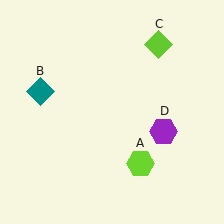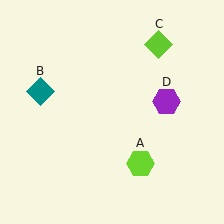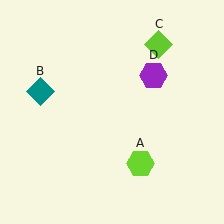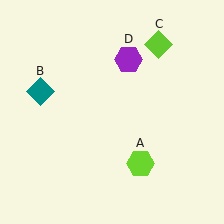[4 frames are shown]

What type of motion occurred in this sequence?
The purple hexagon (object D) rotated counterclockwise around the center of the scene.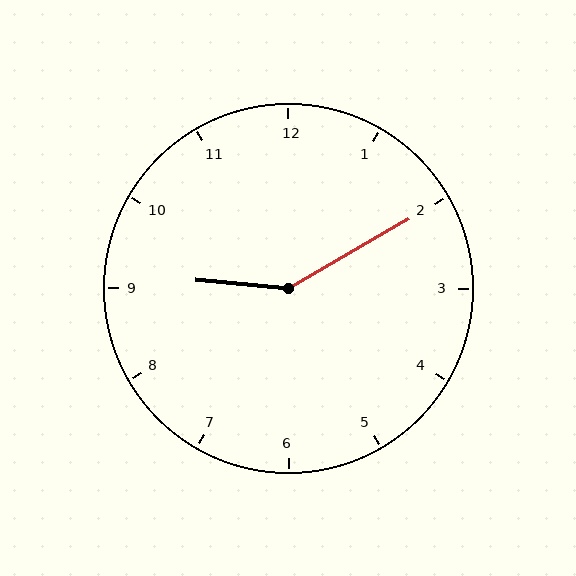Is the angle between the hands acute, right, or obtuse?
It is obtuse.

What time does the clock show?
9:10.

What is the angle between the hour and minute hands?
Approximately 145 degrees.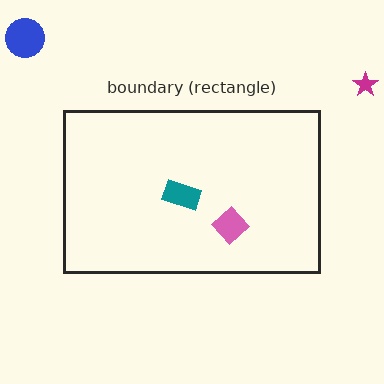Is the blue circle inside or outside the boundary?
Outside.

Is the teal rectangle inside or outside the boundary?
Inside.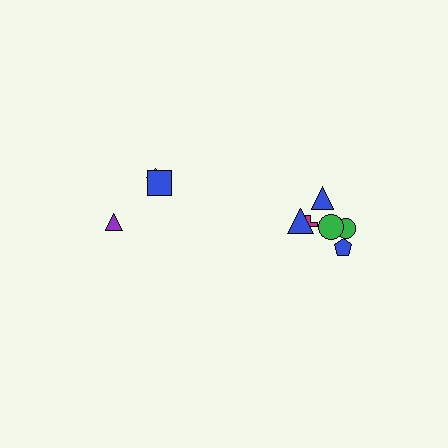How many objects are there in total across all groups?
There are 10 objects.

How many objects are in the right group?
There are 7 objects.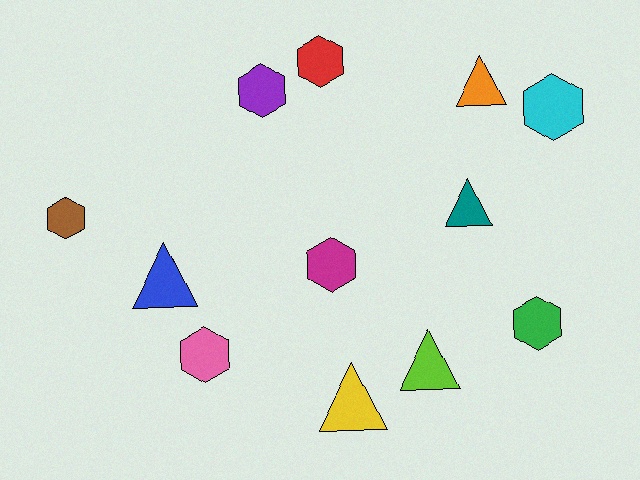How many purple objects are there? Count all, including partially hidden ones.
There is 1 purple object.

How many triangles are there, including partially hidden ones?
There are 5 triangles.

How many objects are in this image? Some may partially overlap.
There are 12 objects.